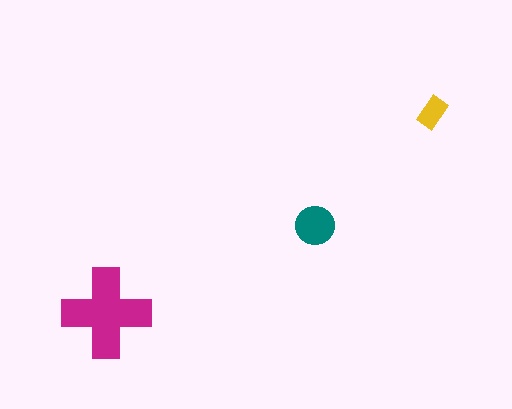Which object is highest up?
The yellow rectangle is topmost.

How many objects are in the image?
There are 3 objects in the image.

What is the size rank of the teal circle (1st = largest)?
2nd.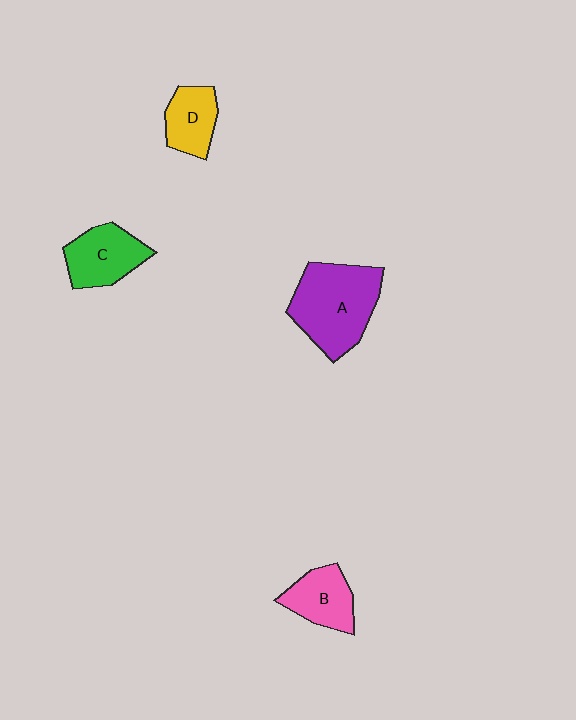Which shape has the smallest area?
Shape D (yellow).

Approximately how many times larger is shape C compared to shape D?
Approximately 1.3 times.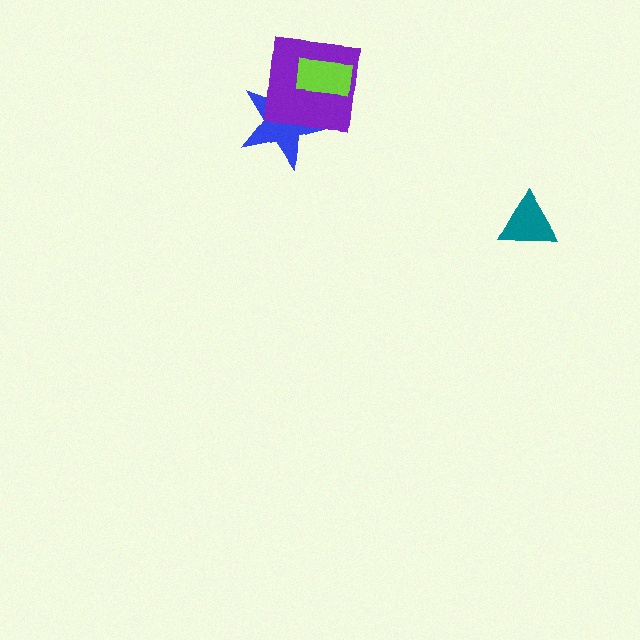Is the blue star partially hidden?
Yes, it is partially covered by another shape.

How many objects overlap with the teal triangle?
0 objects overlap with the teal triangle.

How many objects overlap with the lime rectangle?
2 objects overlap with the lime rectangle.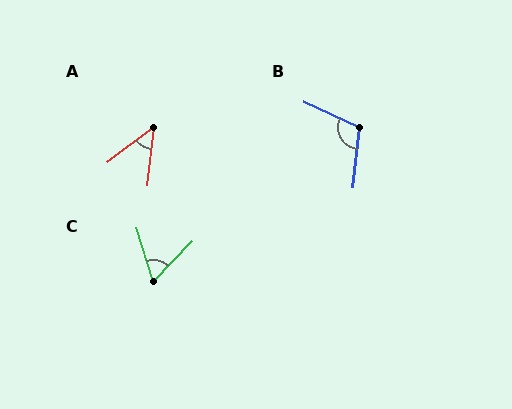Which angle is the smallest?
A, at approximately 46 degrees.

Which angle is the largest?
B, at approximately 109 degrees.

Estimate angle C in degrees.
Approximately 60 degrees.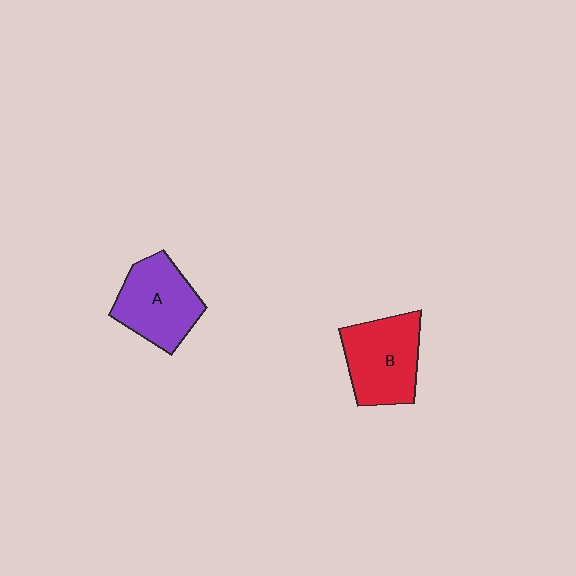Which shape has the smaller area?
Shape A (purple).